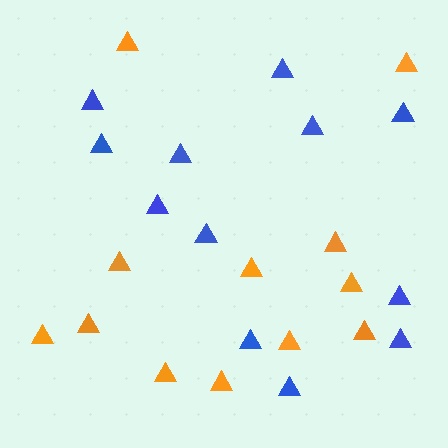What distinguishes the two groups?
There are 2 groups: one group of blue triangles (12) and one group of orange triangles (12).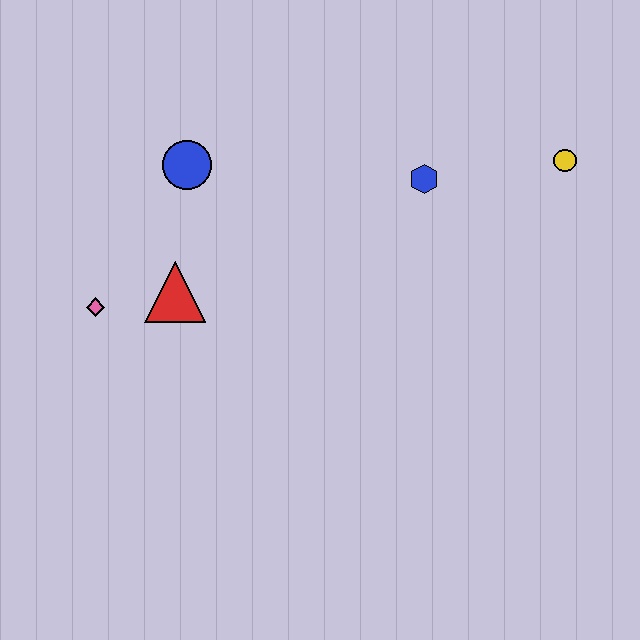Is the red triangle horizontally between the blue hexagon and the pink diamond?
Yes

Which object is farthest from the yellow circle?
The pink diamond is farthest from the yellow circle.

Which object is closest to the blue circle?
The red triangle is closest to the blue circle.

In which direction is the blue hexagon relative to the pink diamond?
The blue hexagon is to the right of the pink diamond.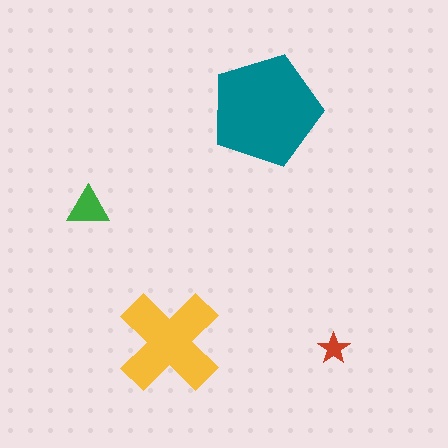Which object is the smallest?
The red star.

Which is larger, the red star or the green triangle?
The green triangle.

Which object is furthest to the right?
The red star is rightmost.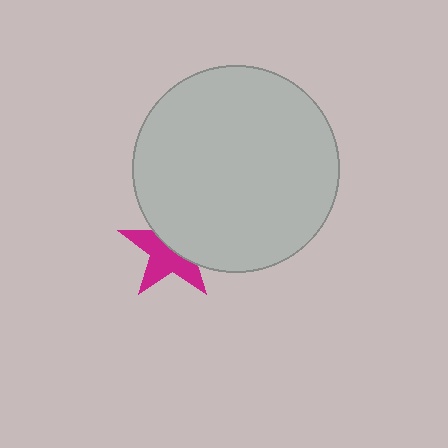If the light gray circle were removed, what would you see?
You would see the complete magenta star.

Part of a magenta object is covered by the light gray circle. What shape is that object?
It is a star.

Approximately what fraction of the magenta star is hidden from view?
Roughly 47% of the magenta star is hidden behind the light gray circle.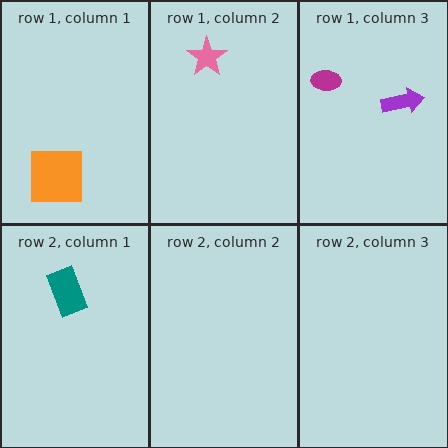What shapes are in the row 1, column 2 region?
The pink star.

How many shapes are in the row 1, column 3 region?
2.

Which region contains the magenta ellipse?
The row 1, column 3 region.